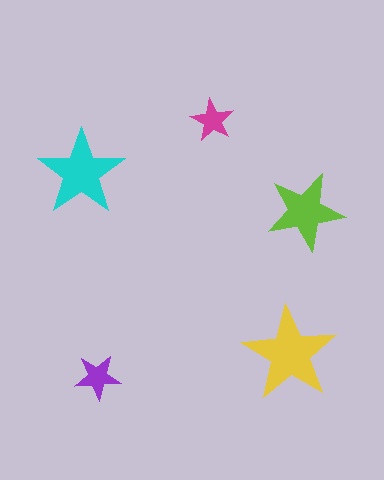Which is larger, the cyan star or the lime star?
The cyan one.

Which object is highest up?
The magenta star is topmost.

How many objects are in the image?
There are 5 objects in the image.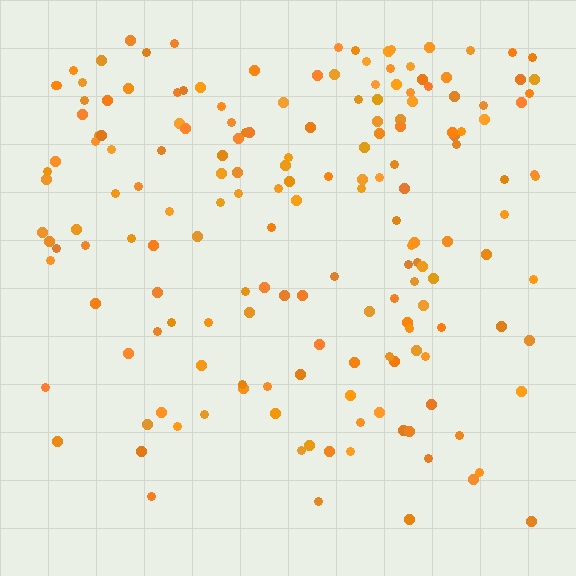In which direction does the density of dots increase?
From bottom to top, with the top side densest.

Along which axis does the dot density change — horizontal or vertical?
Vertical.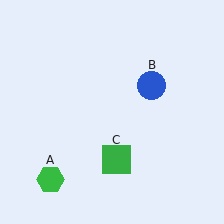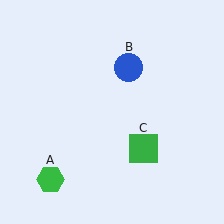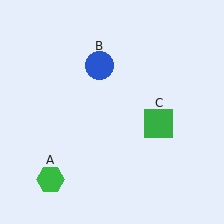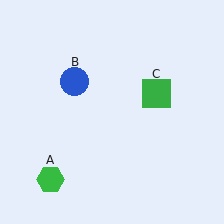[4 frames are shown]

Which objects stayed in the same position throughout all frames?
Green hexagon (object A) remained stationary.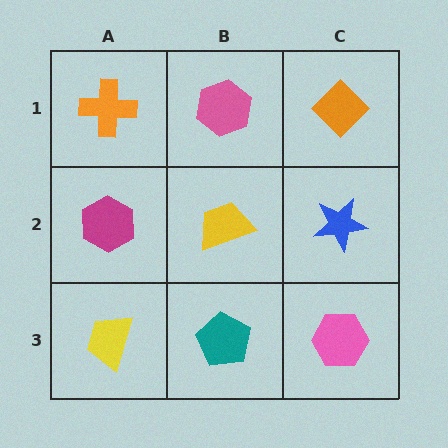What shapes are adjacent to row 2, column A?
An orange cross (row 1, column A), a yellow trapezoid (row 3, column A), a yellow trapezoid (row 2, column B).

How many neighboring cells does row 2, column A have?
3.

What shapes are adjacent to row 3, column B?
A yellow trapezoid (row 2, column B), a yellow trapezoid (row 3, column A), a pink hexagon (row 3, column C).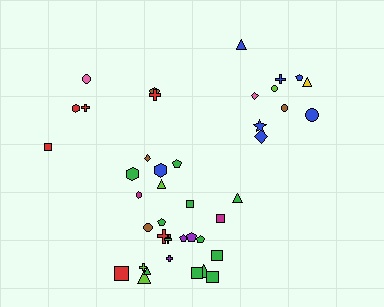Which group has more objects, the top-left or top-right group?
The top-right group.